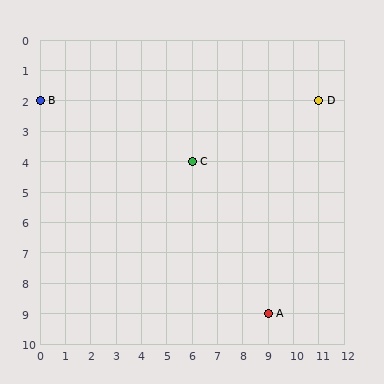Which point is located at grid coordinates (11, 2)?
Point D is at (11, 2).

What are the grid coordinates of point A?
Point A is at grid coordinates (9, 9).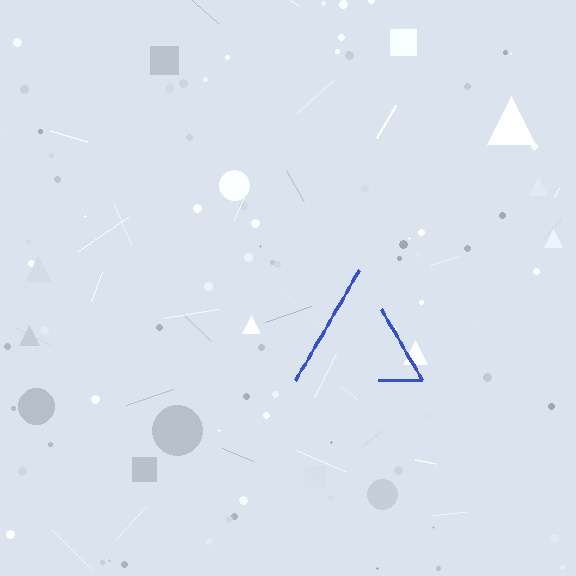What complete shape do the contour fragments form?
The contour fragments form a triangle.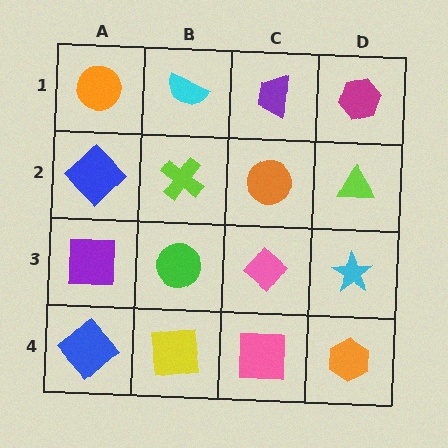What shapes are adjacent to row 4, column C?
A pink diamond (row 3, column C), a yellow square (row 4, column B), an orange hexagon (row 4, column D).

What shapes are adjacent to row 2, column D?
A magenta hexagon (row 1, column D), a cyan star (row 3, column D), an orange circle (row 2, column C).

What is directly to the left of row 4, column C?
A yellow square.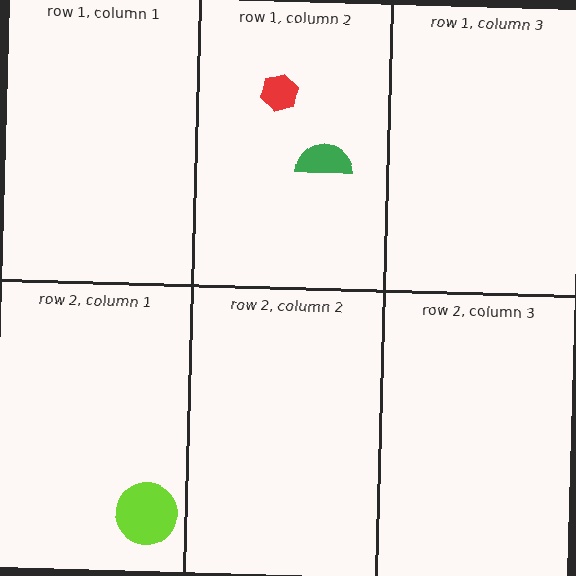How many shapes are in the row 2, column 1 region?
1.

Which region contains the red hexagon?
The row 1, column 2 region.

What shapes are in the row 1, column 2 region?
The green semicircle, the red hexagon.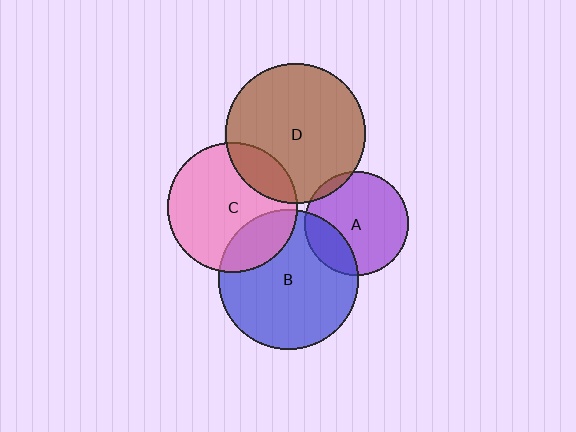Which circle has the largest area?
Circle D (brown).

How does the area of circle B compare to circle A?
Approximately 1.8 times.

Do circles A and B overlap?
Yes.